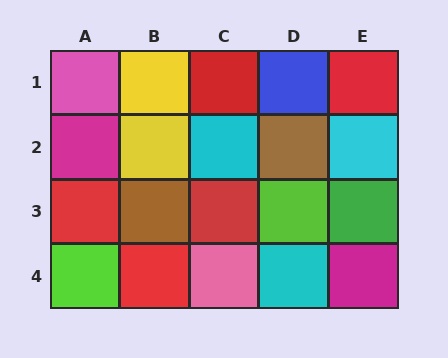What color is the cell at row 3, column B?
Brown.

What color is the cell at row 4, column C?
Pink.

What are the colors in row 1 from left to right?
Pink, yellow, red, blue, red.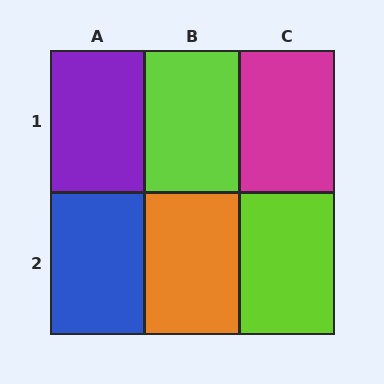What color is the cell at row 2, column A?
Blue.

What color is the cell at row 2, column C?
Lime.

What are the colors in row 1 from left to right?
Purple, lime, magenta.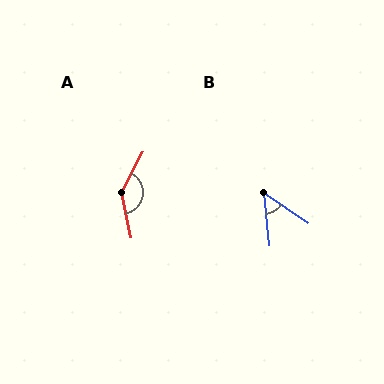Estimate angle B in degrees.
Approximately 49 degrees.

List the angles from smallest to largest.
B (49°), A (140°).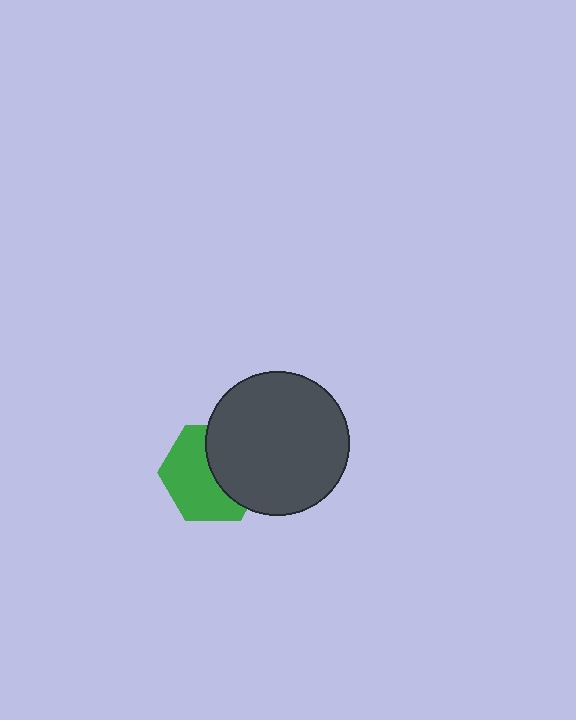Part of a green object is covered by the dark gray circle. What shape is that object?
It is a hexagon.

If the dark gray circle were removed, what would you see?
You would see the complete green hexagon.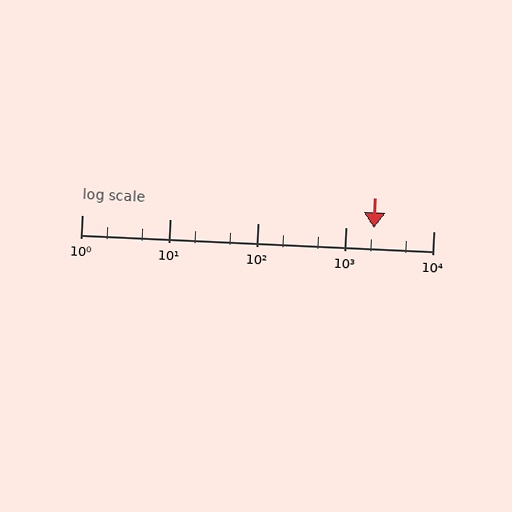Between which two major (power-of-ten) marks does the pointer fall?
The pointer is between 1000 and 10000.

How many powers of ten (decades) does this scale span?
The scale spans 4 decades, from 1 to 10000.